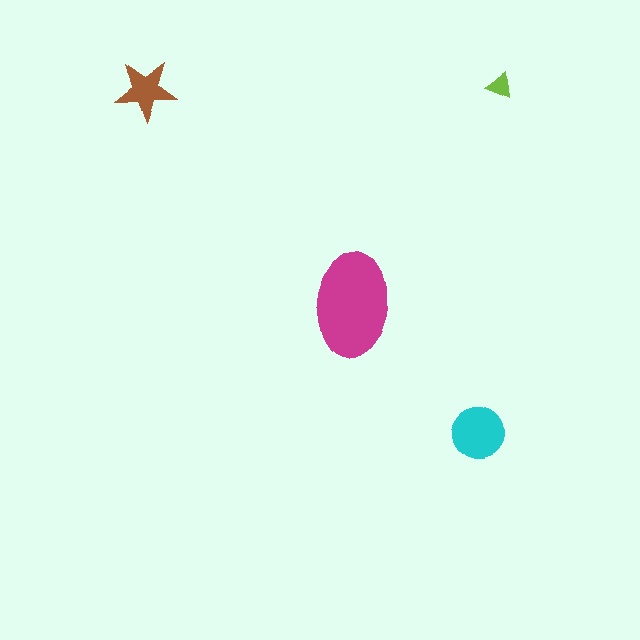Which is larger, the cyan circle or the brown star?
The cyan circle.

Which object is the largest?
The magenta ellipse.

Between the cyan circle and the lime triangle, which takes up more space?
The cyan circle.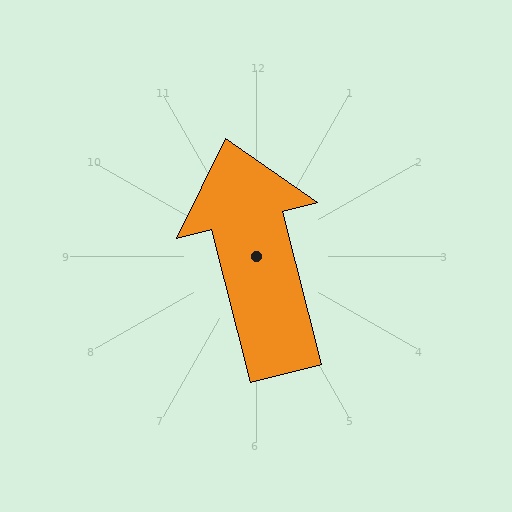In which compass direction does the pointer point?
North.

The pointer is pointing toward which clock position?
Roughly 12 o'clock.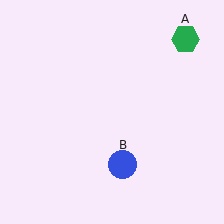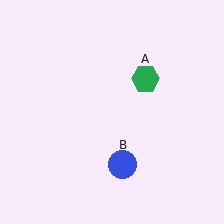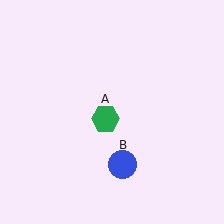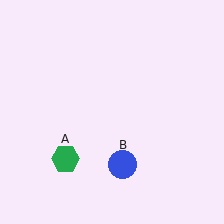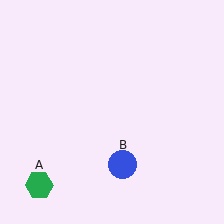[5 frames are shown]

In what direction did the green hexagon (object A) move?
The green hexagon (object A) moved down and to the left.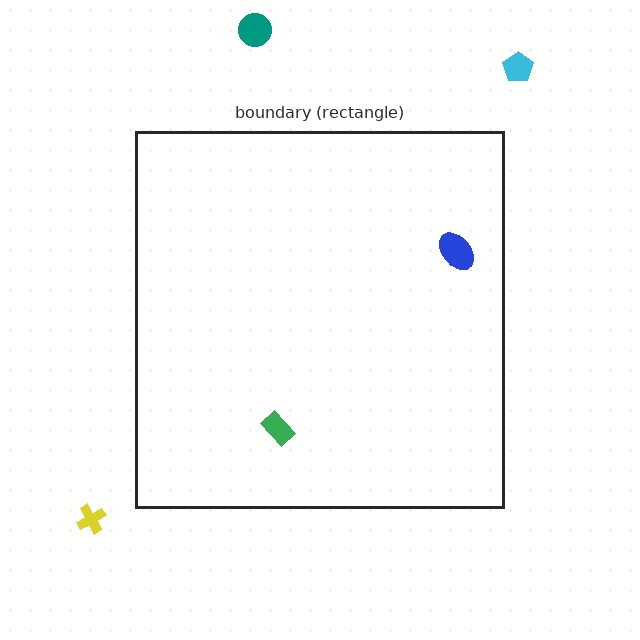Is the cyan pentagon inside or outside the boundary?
Outside.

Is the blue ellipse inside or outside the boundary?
Inside.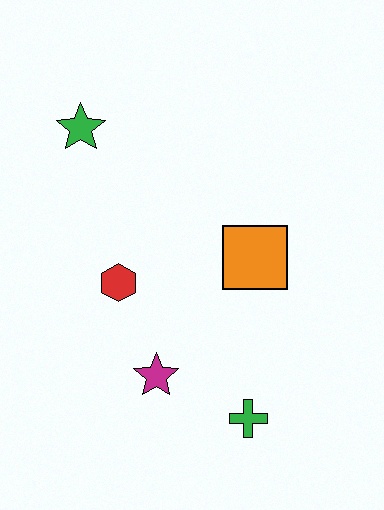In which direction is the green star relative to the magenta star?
The green star is above the magenta star.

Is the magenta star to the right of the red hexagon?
Yes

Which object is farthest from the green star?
The green cross is farthest from the green star.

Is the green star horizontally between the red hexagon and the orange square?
No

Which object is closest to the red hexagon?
The magenta star is closest to the red hexagon.